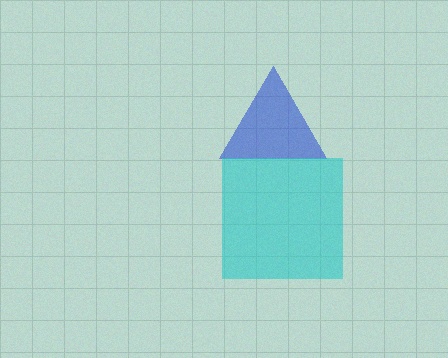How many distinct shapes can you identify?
There are 2 distinct shapes: a blue triangle, a cyan square.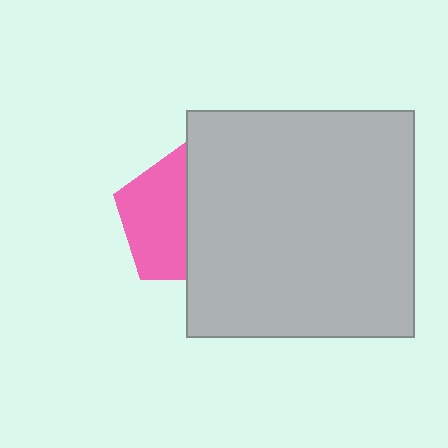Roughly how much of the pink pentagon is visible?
About half of it is visible (roughly 50%).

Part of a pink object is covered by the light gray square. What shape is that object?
It is a pentagon.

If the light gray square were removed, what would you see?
You would see the complete pink pentagon.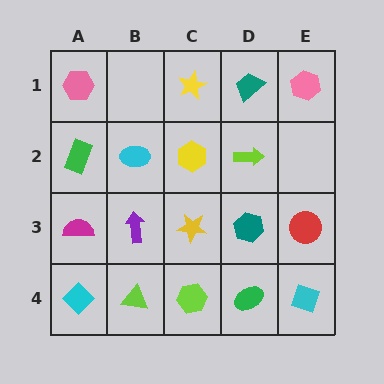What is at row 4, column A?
A cyan diamond.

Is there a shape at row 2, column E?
No, that cell is empty.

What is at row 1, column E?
A pink hexagon.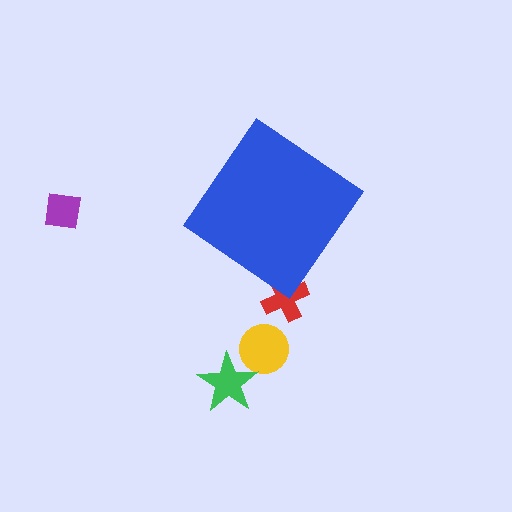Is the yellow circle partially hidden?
No, the yellow circle is fully visible.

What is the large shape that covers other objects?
A blue diamond.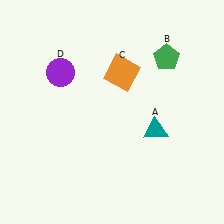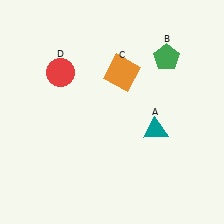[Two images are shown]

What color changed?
The circle (D) changed from purple in Image 1 to red in Image 2.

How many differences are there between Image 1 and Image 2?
There is 1 difference between the two images.